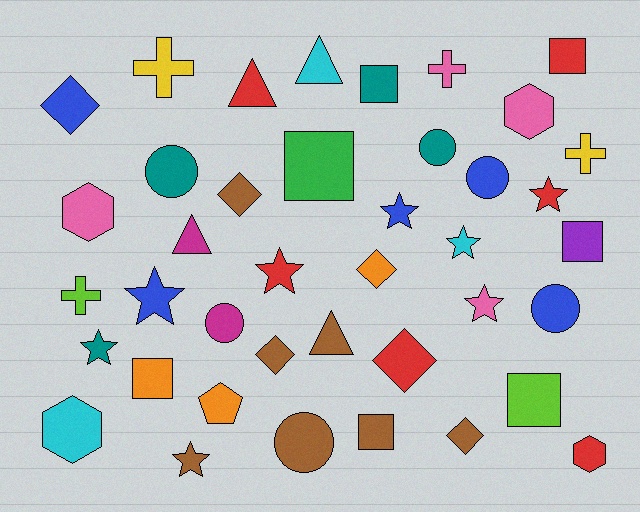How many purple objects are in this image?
There is 1 purple object.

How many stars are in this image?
There are 8 stars.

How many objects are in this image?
There are 40 objects.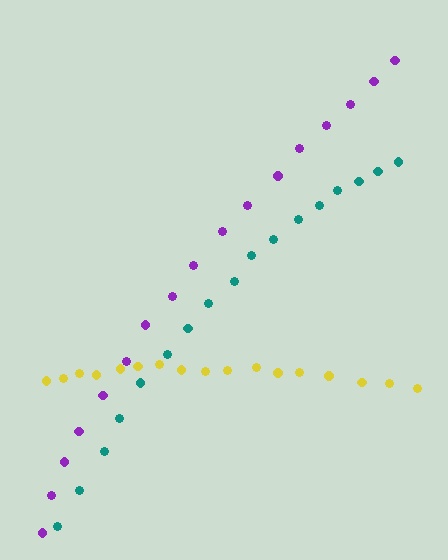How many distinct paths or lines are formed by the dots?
There are 3 distinct paths.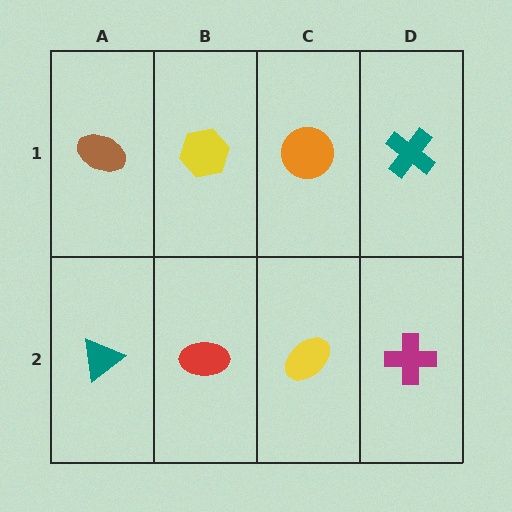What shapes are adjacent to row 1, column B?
A red ellipse (row 2, column B), a brown ellipse (row 1, column A), an orange circle (row 1, column C).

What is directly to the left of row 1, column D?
An orange circle.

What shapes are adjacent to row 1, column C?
A yellow ellipse (row 2, column C), a yellow hexagon (row 1, column B), a teal cross (row 1, column D).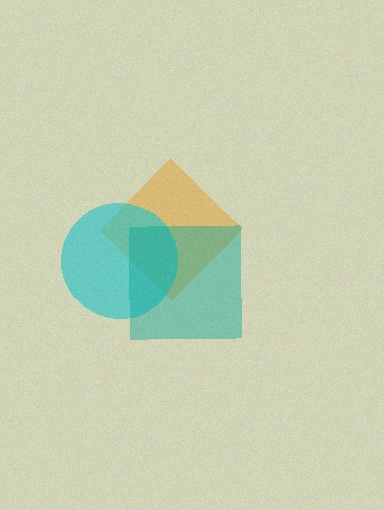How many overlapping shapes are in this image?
There are 3 overlapping shapes in the image.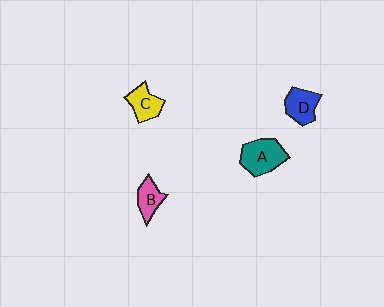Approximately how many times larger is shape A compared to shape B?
Approximately 1.7 times.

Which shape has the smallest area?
Shape B (pink).